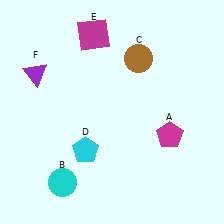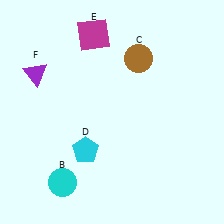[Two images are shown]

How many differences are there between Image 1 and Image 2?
There is 1 difference between the two images.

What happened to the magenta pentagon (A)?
The magenta pentagon (A) was removed in Image 2. It was in the bottom-right area of Image 1.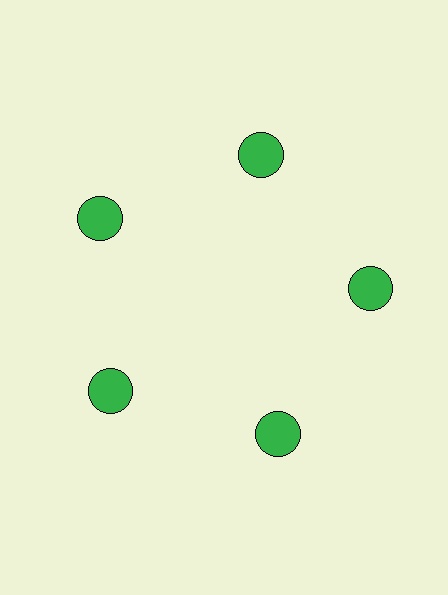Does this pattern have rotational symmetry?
Yes, this pattern has 5-fold rotational symmetry. It looks the same after rotating 72 degrees around the center.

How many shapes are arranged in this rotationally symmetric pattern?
There are 5 shapes, arranged in 5 groups of 1.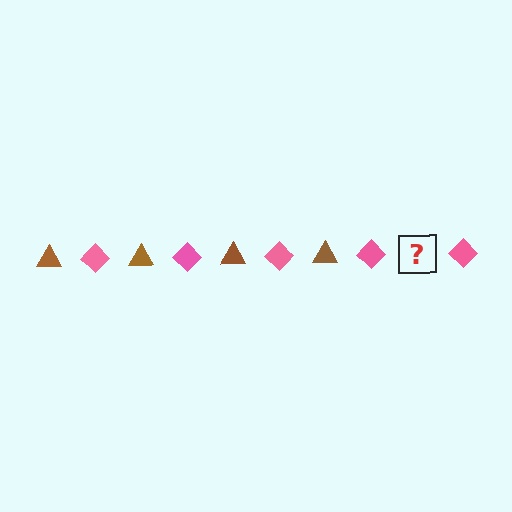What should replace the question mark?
The question mark should be replaced with a brown triangle.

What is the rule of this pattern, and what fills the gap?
The rule is that the pattern alternates between brown triangle and pink diamond. The gap should be filled with a brown triangle.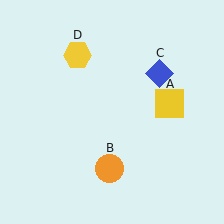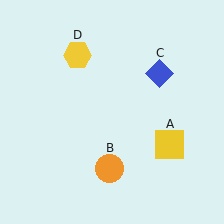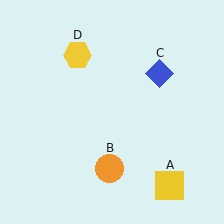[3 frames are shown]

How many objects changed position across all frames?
1 object changed position: yellow square (object A).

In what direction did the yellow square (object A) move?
The yellow square (object A) moved down.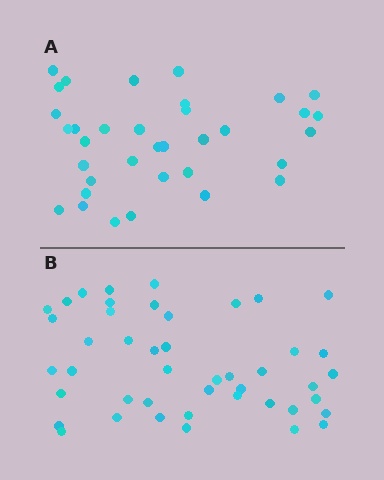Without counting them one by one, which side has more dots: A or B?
Region B (the bottom region) has more dots.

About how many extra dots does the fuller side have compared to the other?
Region B has roughly 10 or so more dots than region A.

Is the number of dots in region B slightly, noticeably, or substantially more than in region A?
Region B has noticeably more, but not dramatically so. The ratio is roughly 1.3 to 1.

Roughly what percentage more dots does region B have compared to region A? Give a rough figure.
About 30% more.